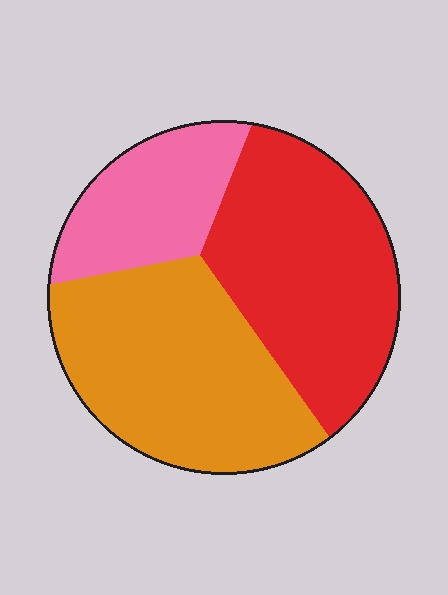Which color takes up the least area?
Pink, at roughly 20%.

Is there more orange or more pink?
Orange.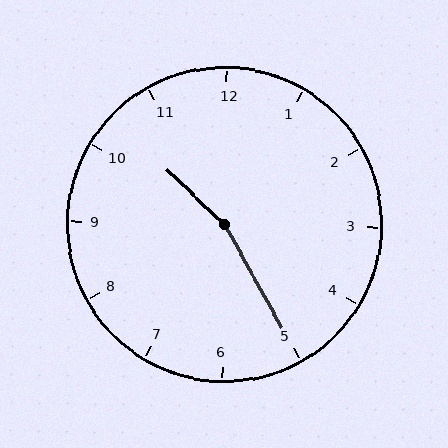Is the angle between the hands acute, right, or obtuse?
It is obtuse.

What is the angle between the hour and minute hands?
Approximately 162 degrees.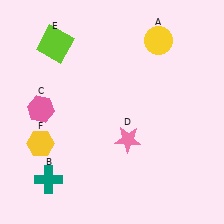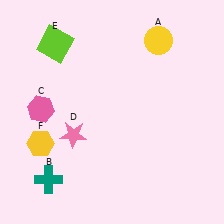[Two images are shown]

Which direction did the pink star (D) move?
The pink star (D) moved left.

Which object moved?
The pink star (D) moved left.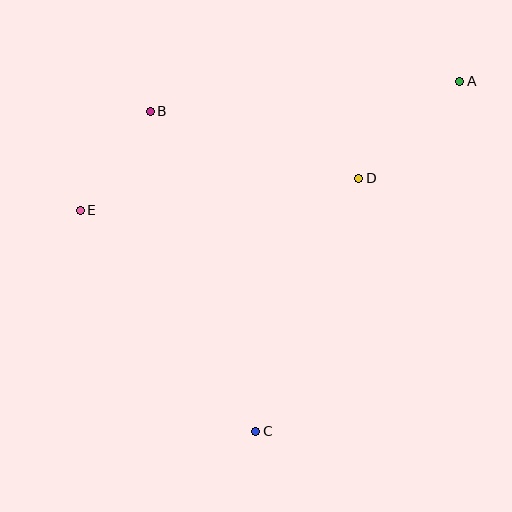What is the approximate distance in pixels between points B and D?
The distance between B and D is approximately 219 pixels.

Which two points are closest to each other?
Points B and E are closest to each other.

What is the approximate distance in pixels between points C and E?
The distance between C and E is approximately 282 pixels.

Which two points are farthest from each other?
Points A and C are farthest from each other.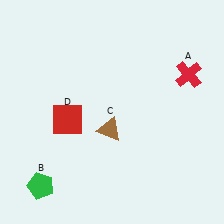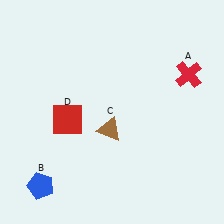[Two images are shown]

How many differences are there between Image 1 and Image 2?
There is 1 difference between the two images.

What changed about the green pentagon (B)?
In Image 1, B is green. In Image 2, it changed to blue.